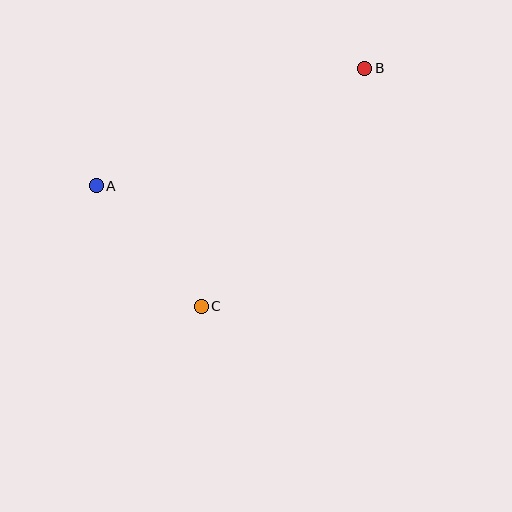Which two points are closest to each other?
Points A and C are closest to each other.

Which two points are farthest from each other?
Points A and B are farthest from each other.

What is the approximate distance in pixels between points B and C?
The distance between B and C is approximately 289 pixels.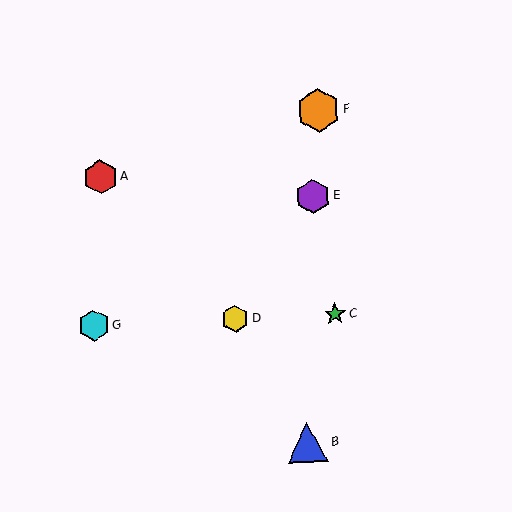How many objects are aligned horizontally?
3 objects (C, D, G) are aligned horizontally.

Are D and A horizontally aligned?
No, D is at y≈319 and A is at y≈177.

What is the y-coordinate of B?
Object B is at y≈443.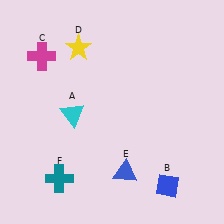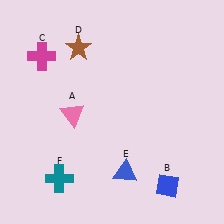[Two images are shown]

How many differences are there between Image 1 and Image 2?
There are 2 differences between the two images.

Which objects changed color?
A changed from cyan to pink. D changed from yellow to brown.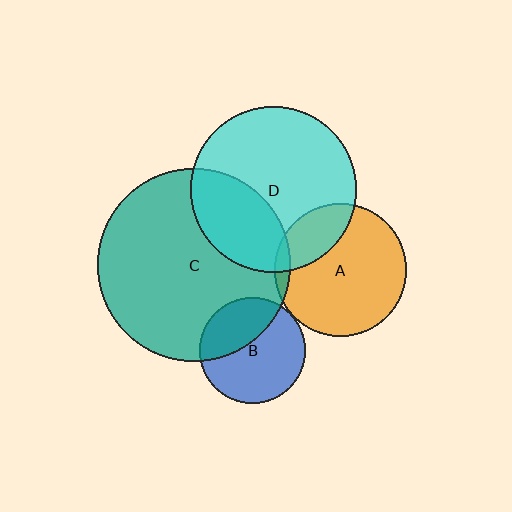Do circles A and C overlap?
Yes.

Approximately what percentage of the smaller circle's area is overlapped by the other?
Approximately 5%.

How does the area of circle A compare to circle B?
Approximately 1.6 times.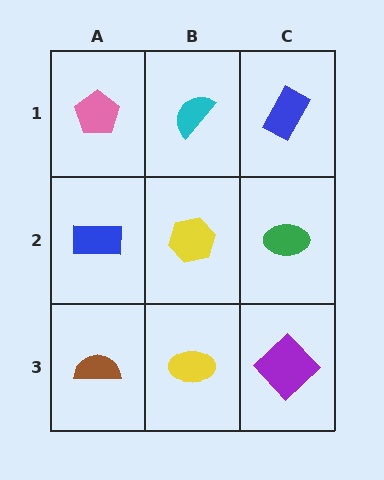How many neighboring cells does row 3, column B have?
3.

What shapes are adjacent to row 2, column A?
A pink pentagon (row 1, column A), a brown semicircle (row 3, column A), a yellow hexagon (row 2, column B).